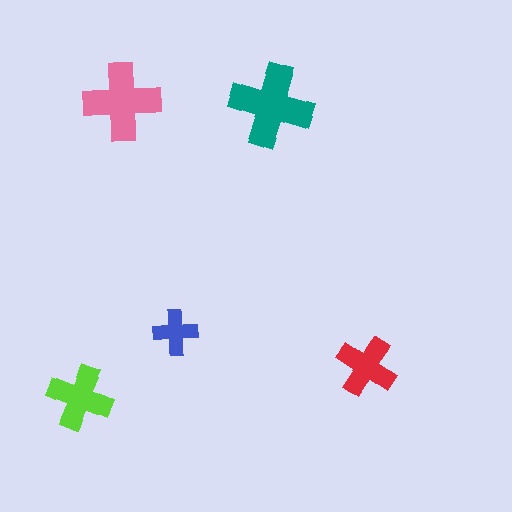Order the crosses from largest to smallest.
the teal one, the pink one, the lime one, the red one, the blue one.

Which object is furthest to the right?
The red cross is rightmost.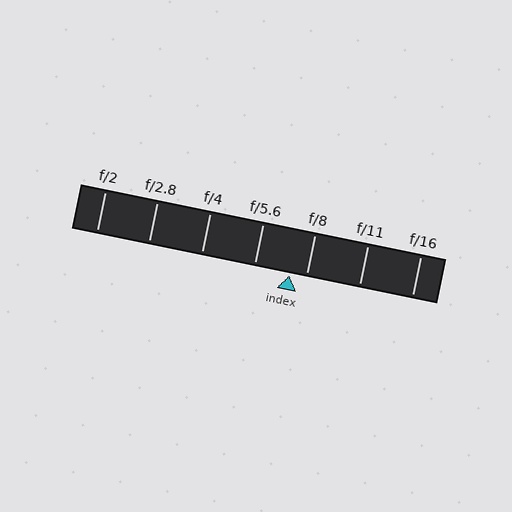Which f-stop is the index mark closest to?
The index mark is closest to f/8.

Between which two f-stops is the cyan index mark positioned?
The index mark is between f/5.6 and f/8.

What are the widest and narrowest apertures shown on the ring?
The widest aperture shown is f/2 and the narrowest is f/16.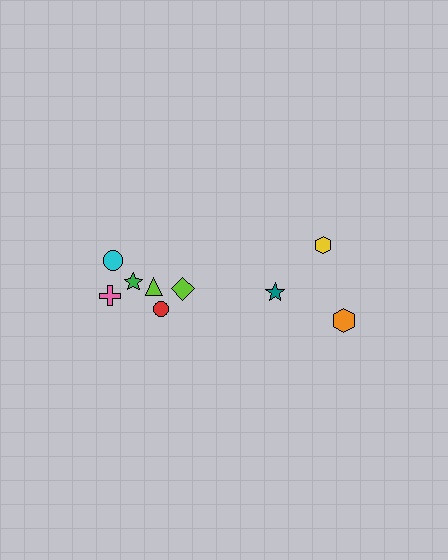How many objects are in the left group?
There are 6 objects.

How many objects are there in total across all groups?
There are 9 objects.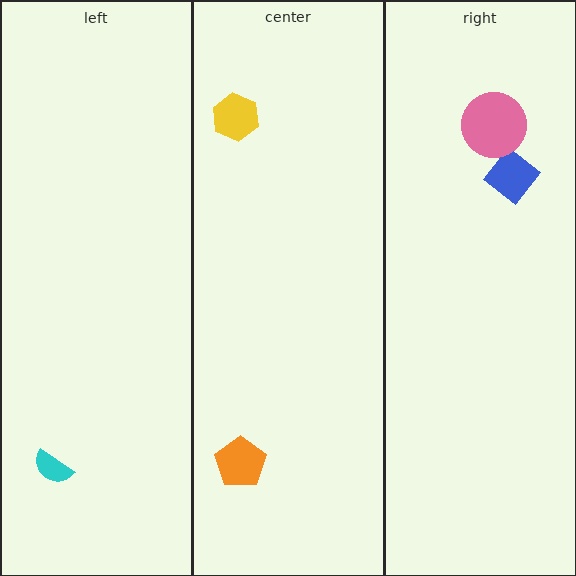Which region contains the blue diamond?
The right region.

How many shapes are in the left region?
1.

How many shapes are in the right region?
2.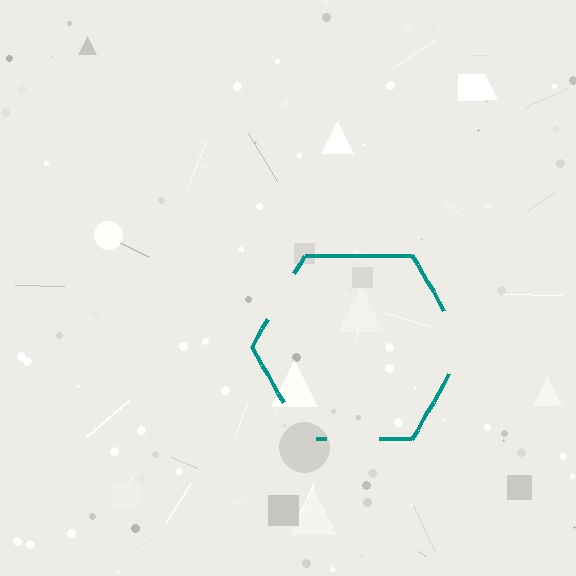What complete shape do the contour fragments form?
The contour fragments form a hexagon.